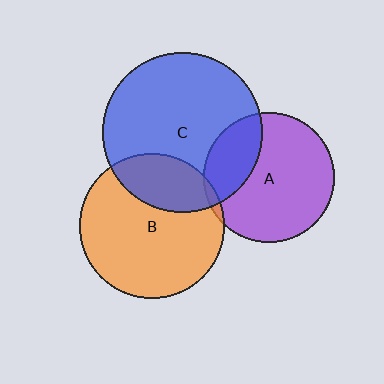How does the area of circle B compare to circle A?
Approximately 1.2 times.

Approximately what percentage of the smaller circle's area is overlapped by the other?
Approximately 25%.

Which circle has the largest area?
Circle C (blue).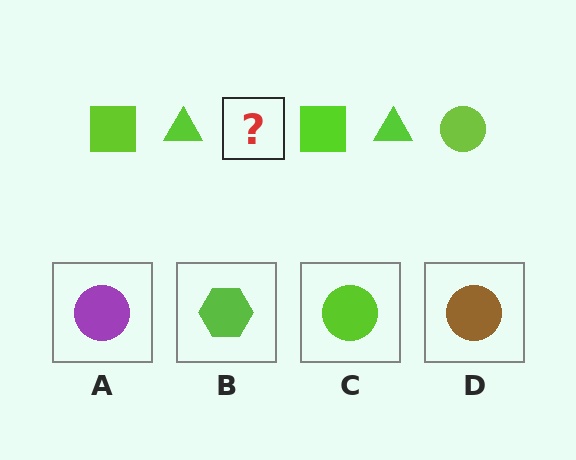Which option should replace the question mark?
Option C.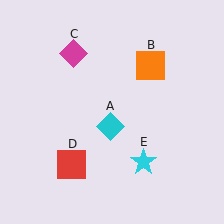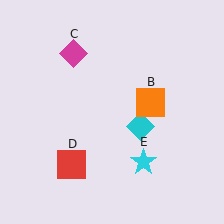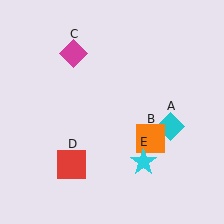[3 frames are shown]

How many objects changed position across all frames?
2 objects changed position: cyan diamond (object A), orange square (object B).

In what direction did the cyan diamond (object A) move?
The cyan diamond (object A) moved right.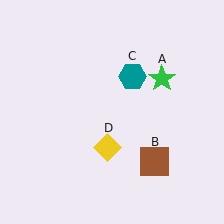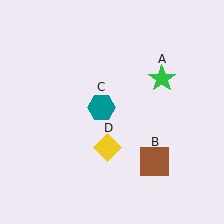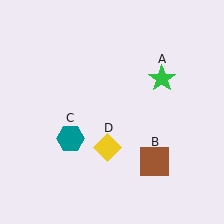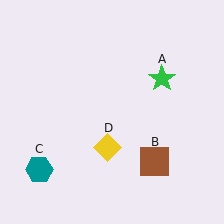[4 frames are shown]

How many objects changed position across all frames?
1 object changed position: teal hexagon (object C).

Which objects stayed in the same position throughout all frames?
Green star (object A) and brown square (object B) and yellow diamond (object D) remained stationary.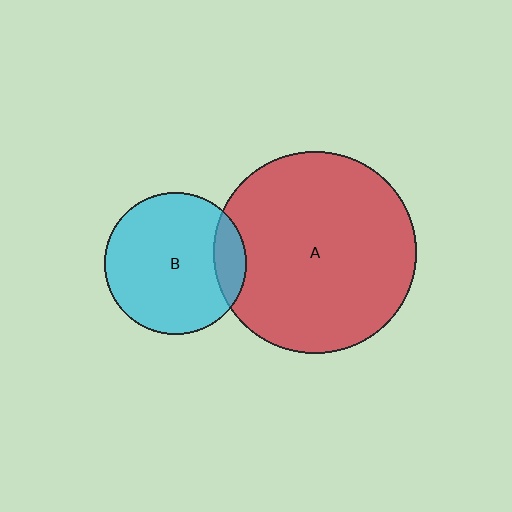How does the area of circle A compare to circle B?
Approximately 2.0 times.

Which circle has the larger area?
Circle A (red).